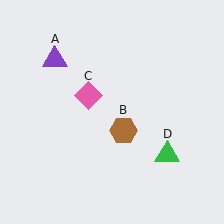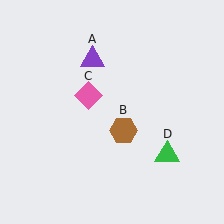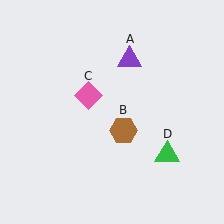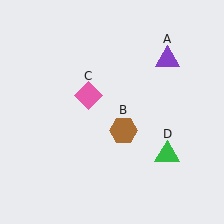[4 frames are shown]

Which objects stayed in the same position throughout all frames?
Brown hexagon (object B) and pink diamond (object C) and green triangle (object D) remained stationary.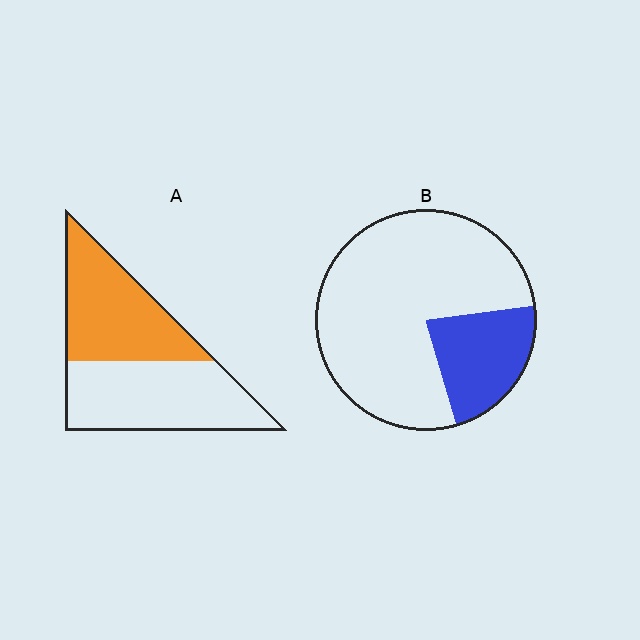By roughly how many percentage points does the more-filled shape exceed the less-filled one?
By roughly 25 percentage points (A over B).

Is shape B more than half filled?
No.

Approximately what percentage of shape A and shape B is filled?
A is approximately 45% and B is approximately 25%.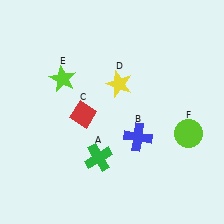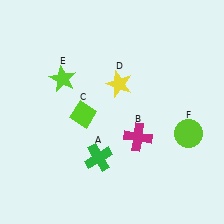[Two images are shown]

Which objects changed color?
B changed from blue to magenta. C changed from red to lime.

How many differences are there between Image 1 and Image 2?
There are 2 differences between the two images.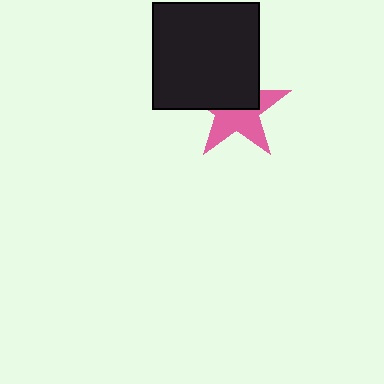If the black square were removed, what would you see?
You would see the complete pink star.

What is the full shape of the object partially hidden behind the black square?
The partially hidden object is a pink star.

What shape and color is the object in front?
The object in front is a black square.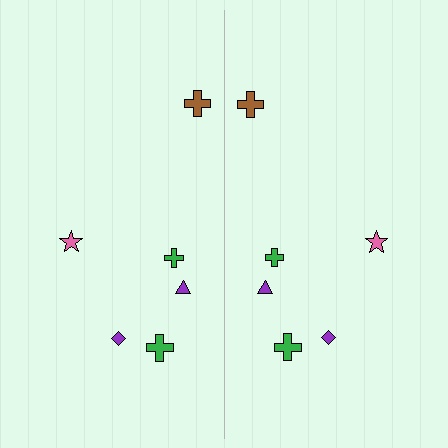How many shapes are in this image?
There are 12 shapes in this image.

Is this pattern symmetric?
Yes, this pattern has bilateral (reflection) symmetry.